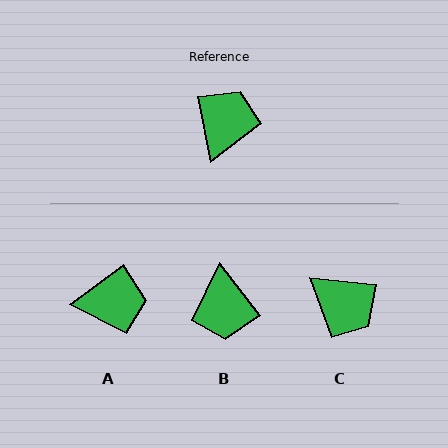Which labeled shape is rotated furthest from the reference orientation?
B, about 153 degrees away.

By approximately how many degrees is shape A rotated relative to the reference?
Approximately 64 degrees clockwise.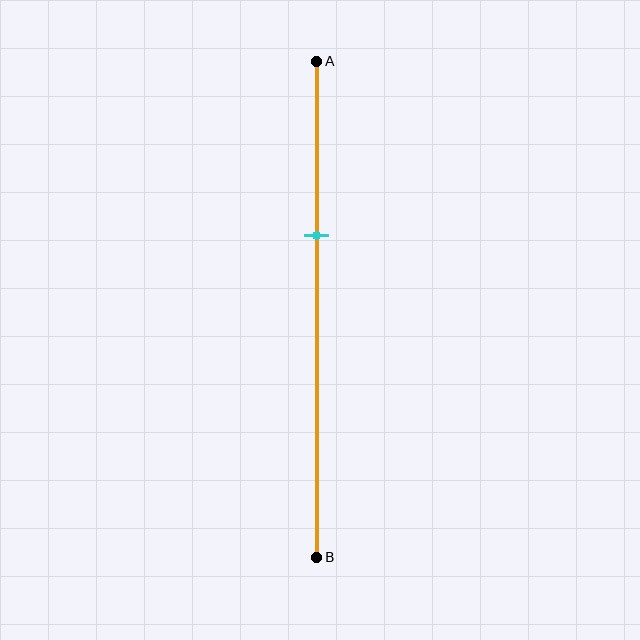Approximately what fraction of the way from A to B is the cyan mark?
The cyan mark is approximately 35% of the way from A to B.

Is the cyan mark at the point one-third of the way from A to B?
Yes, the mark is approximately at the one-third point.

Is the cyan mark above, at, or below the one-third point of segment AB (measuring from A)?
The cyan mark is approximately at the one-third point of segment AB.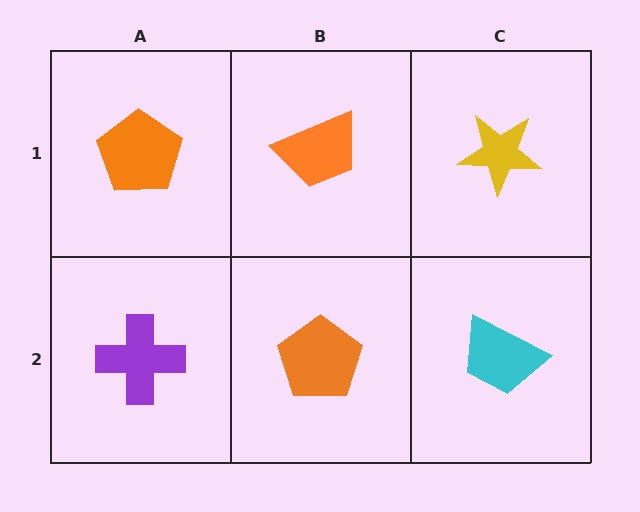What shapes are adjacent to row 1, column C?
A cyan trapezoid (row 2, column C), an orange trapezoid (row 1, column B).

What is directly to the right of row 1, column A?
An orange trapezoid.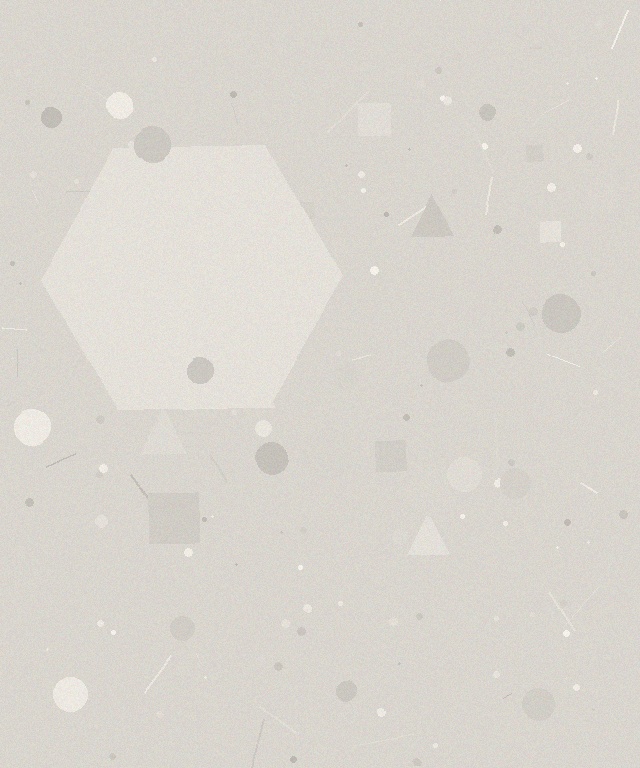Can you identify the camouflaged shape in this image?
The camouflaged shape is a hexagon.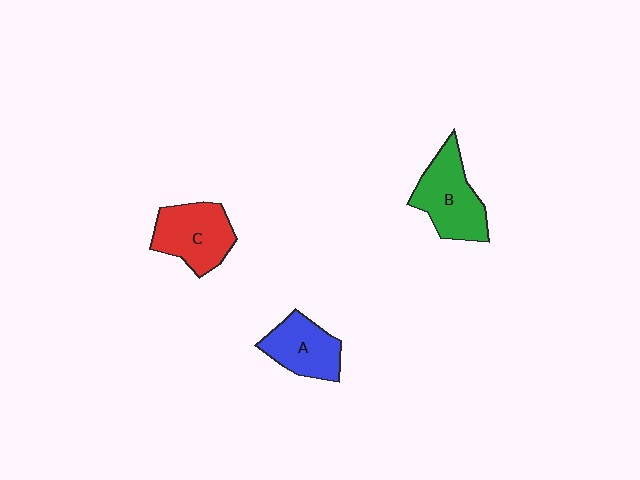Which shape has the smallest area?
Shape A (blue).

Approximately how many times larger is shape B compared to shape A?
Approximately 1.3 times.